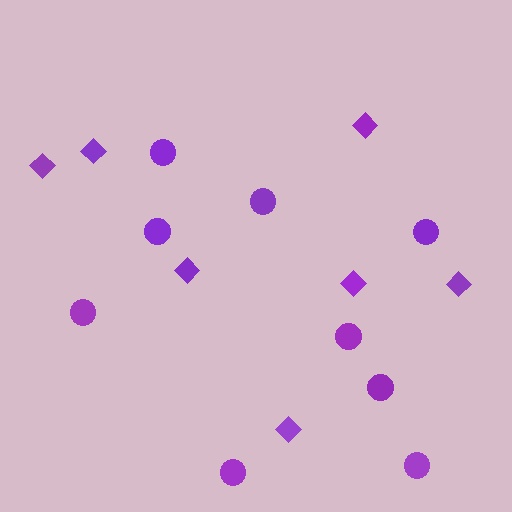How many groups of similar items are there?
There are 2 groups: one group of diamonds (7) and one group of circles (9).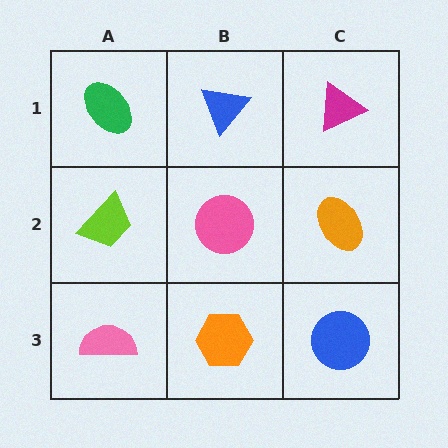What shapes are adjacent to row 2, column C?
A magenta triangle (row 1, column C), a blue circle (row 3, column C), a pink circle (row 2, column B).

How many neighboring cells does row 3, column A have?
2.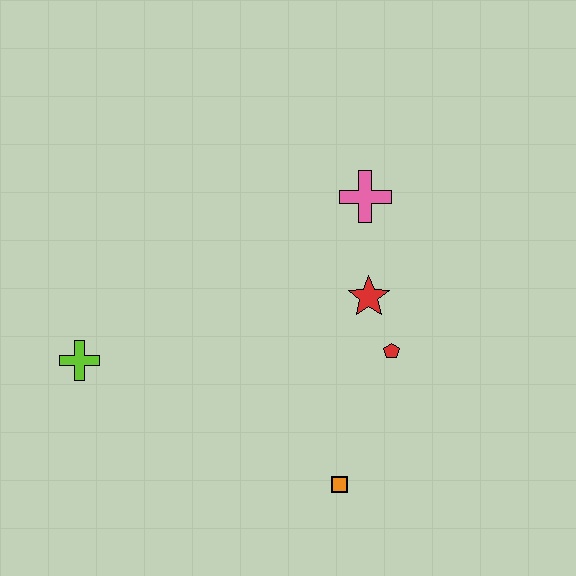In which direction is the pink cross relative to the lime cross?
The pink cross is to the right of the lime cross.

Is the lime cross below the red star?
Yes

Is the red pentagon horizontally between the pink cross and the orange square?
No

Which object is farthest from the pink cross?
The lime cross is farthest from the pink cross.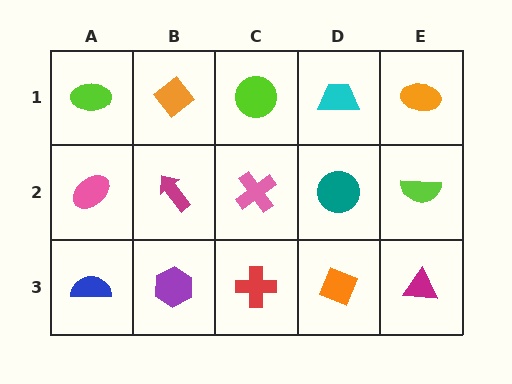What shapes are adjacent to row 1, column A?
A pink ellipse (row 2, column A), an orange diamond (row 1, column B).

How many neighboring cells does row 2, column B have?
4.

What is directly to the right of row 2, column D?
A lime semicircle.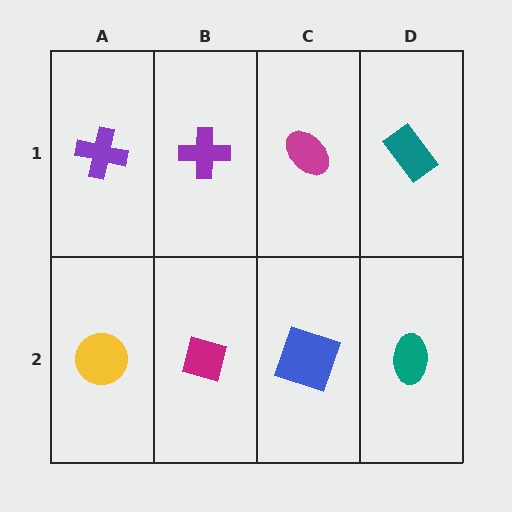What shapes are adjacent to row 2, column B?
A purple cross (row 1, column B), a yellow circle (row 2, column A), a blue square (row 2, column C).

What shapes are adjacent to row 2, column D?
A teal rectangle (row 1, column D), a blue square (row 2, column C).